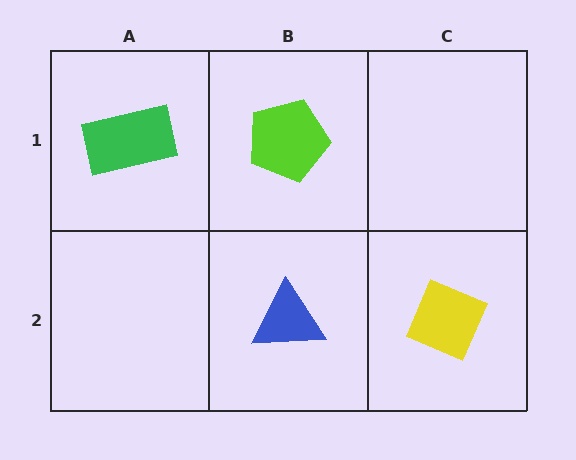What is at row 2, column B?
A blue triangle.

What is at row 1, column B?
A lime pentagon.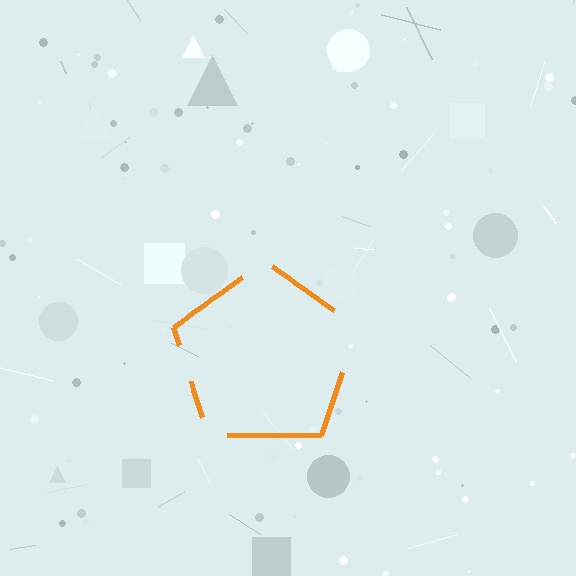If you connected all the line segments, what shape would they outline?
They would outline a pentagon.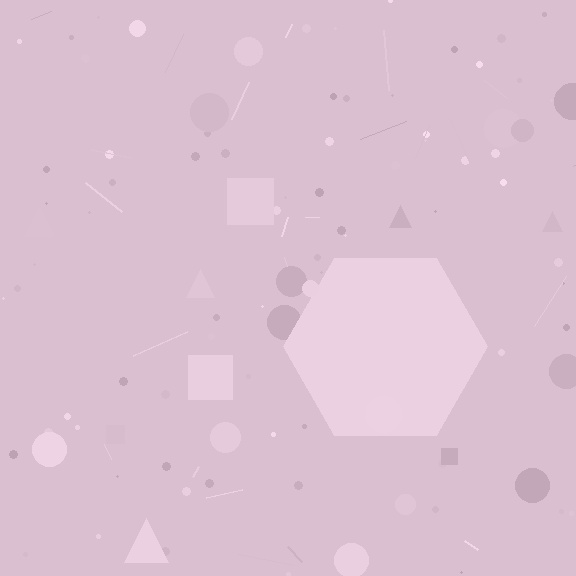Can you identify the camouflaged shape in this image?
The camouflaged shape is a hexagon.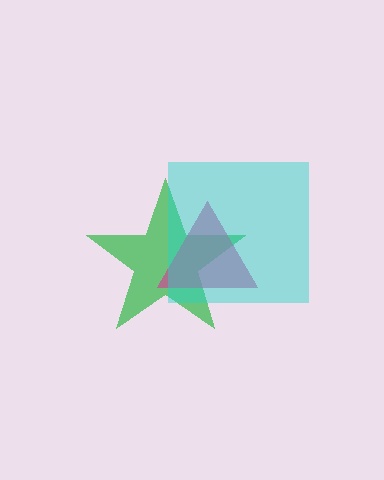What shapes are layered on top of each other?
The layered shapes are: a green star, a magenta triangle, a cyan square.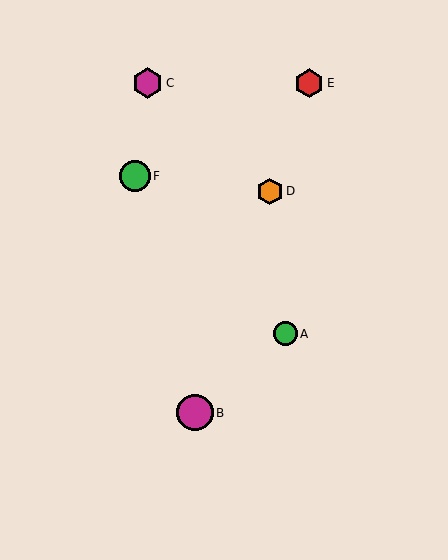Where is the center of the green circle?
The center of the green circle is at (135, 176).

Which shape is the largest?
The magenta circle (labeled B) is the largest.